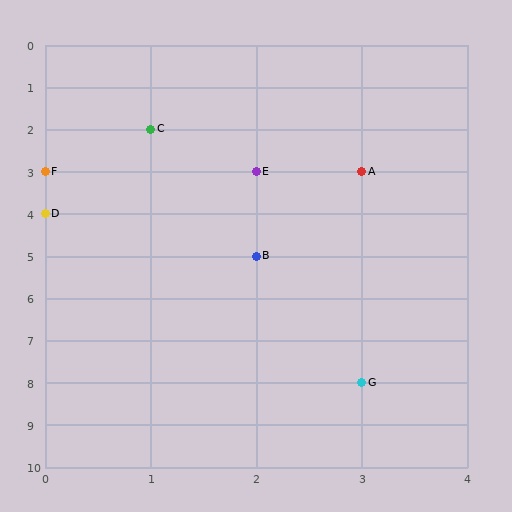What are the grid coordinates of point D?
Point D is at grid coordinates (0, 4).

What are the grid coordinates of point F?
Point F is at grid coordinates (0, 3).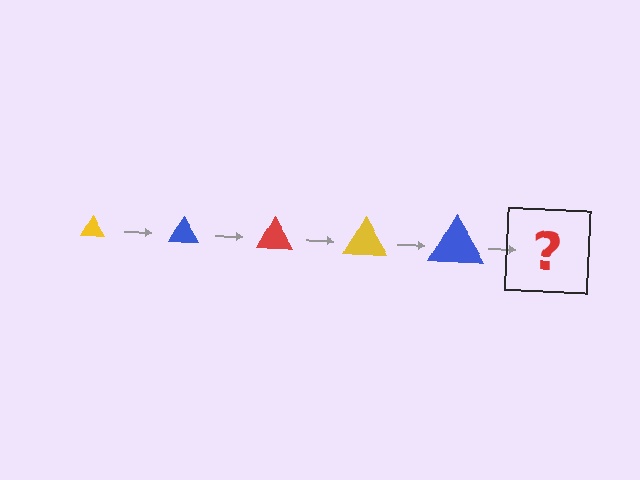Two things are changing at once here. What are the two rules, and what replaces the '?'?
The two rules are that the triangle grows larger each step and the color cycles through yellow, blue, and red. The '?' should be a red triangle, larger than the previous one.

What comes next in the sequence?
The next element should be a red triangle, larger than the previous one.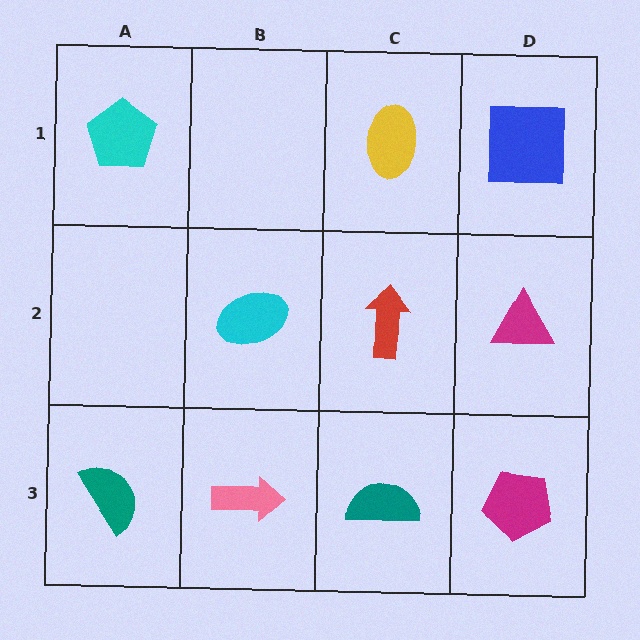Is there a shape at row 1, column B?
No, that cell is empty.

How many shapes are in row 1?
3 shapes.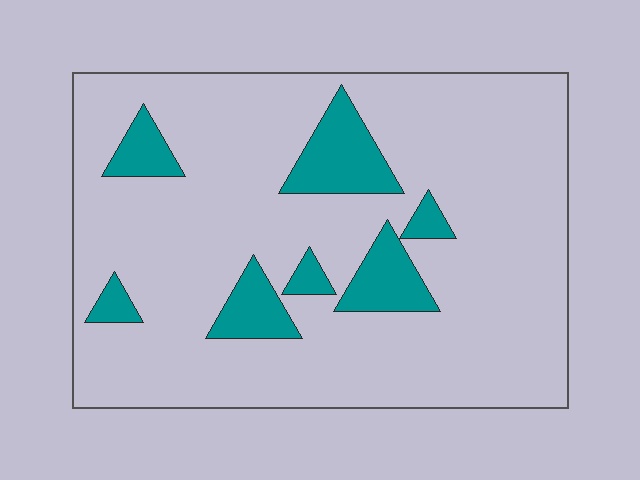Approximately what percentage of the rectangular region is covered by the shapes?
Approximately 15%.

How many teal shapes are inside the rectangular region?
7.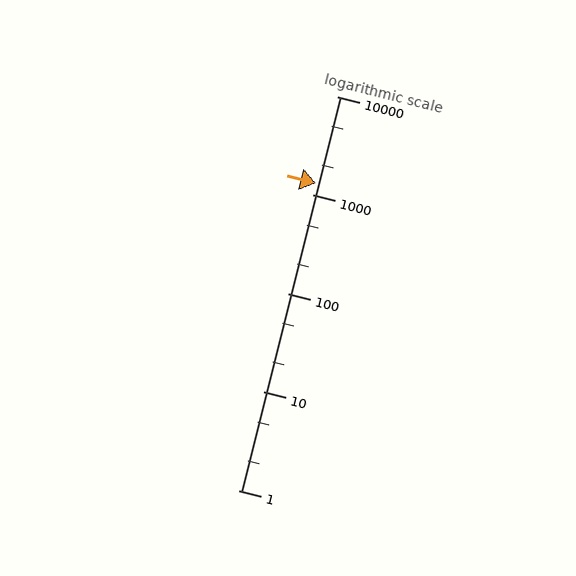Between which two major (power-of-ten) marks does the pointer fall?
The pointer is between 1000 and 10000.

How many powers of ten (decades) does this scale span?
The scale spans 4 decades, from 1 to 10000.